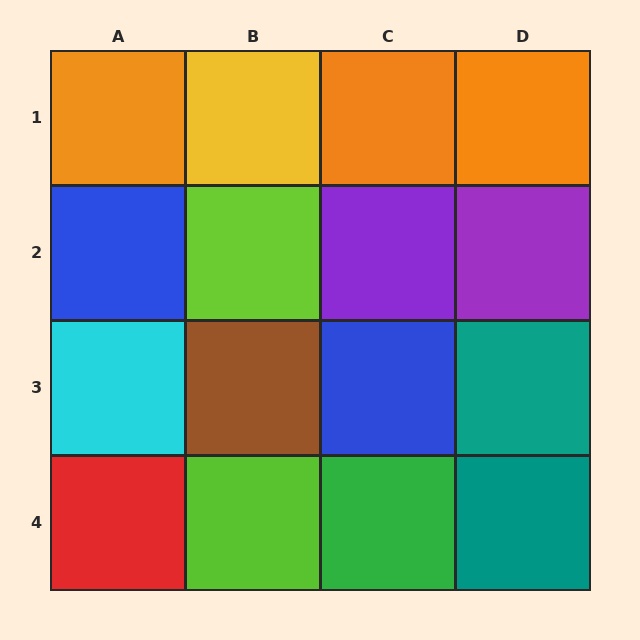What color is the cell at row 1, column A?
Orange.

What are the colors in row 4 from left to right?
Red, lime, green, teal.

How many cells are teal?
2 cells are teal.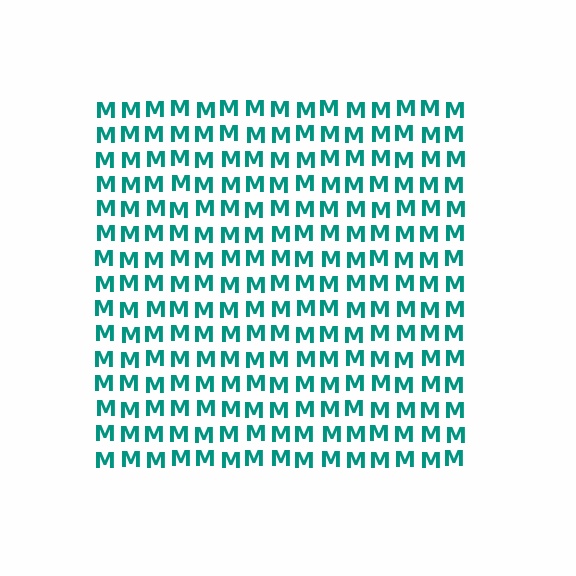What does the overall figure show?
The overall figure shows a square.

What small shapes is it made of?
It is made of small letter M's.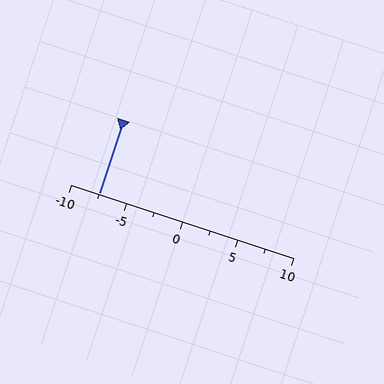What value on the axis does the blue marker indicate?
The marker indicates approximately -7.5.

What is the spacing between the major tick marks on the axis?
The major ticks are spaced 5 apart.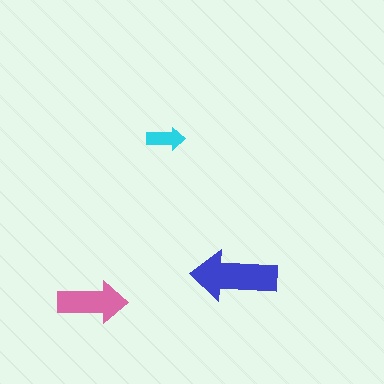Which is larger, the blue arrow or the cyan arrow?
The blue one.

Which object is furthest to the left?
The pink arrow is leftmost.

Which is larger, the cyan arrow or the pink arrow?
The pink one.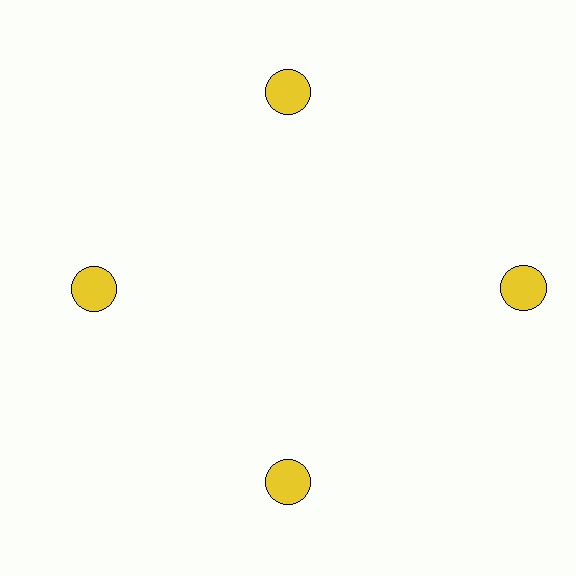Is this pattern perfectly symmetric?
No. The 4 yellow circles are arranged in a ring, but one element near the 3 o'clock position is pushed outward from the center, breaking the 4-fold rotational symmetry.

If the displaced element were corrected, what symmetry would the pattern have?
It would have 4-fold rotational symmetry — the pattern would map onto itself every 90 degrees.